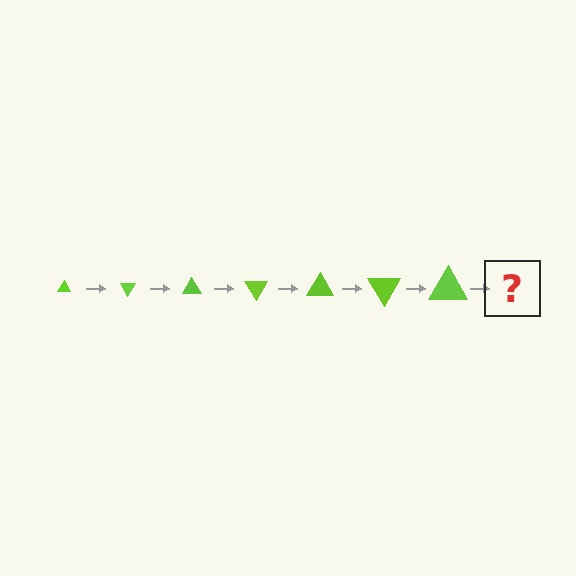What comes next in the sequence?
The next element should be a triangle, larger than the previous one and rotated 420 degrees from the start.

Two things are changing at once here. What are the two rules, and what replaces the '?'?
The two rules are that the triangle grows larger each step and it rotates 60 degrees each step. The '?' should be a triangle, larger than the previous one and rotated 420 degrees from the start.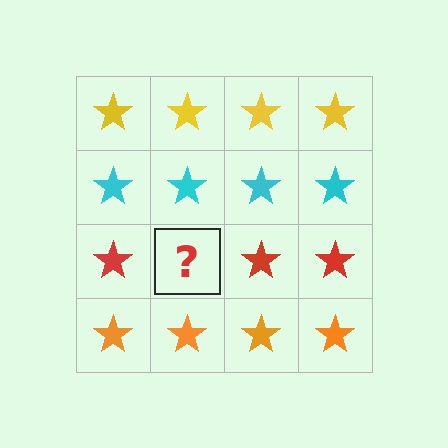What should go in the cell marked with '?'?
The missing cell should contain a red star.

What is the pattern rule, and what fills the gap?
The rule is that each row has a consistent color. The gap should be filled with a red star.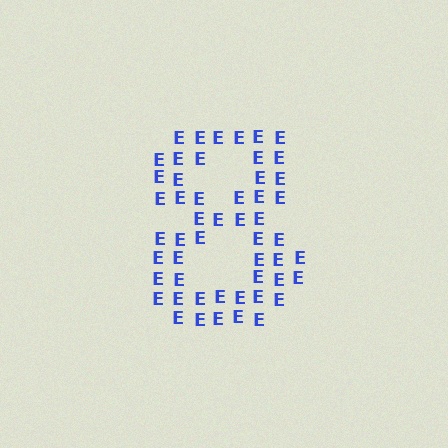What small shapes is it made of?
It is made of small letter E's.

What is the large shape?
The large shape is the digit 8.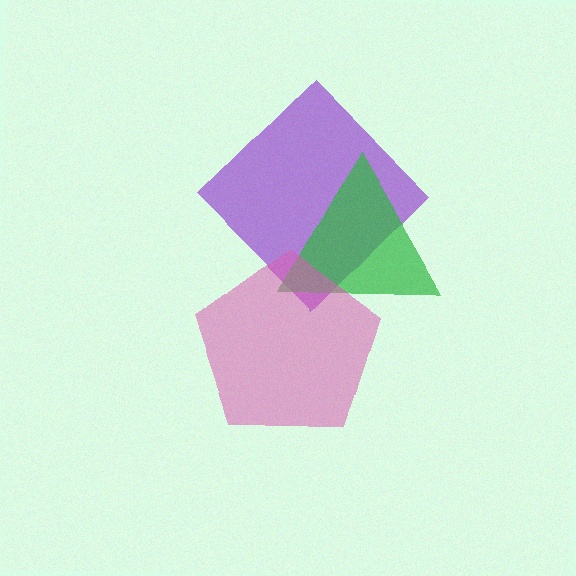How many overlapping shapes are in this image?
There are 3 overlapping shapes in the image.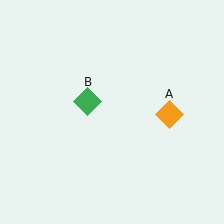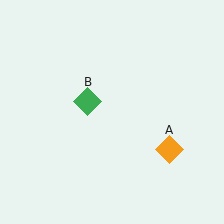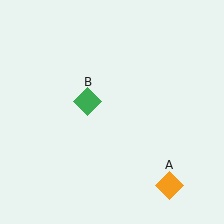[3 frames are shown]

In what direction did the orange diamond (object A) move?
The orange diamond (object A) moved down.